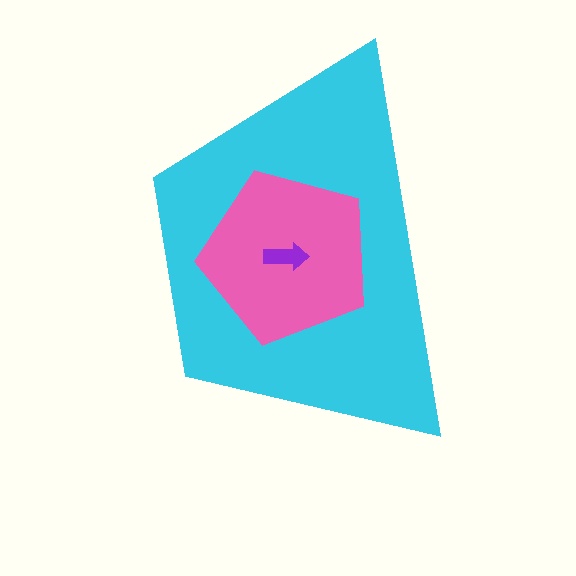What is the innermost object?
The purple arrow.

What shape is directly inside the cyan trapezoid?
The pink pentagon.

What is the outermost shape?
The cyan trapezoid.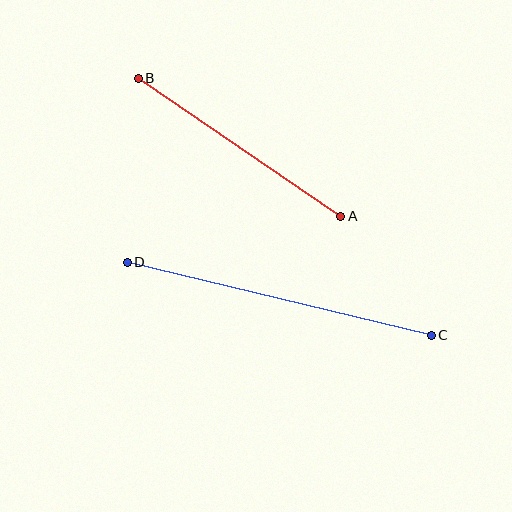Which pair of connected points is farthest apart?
Points C and D are farthest apart.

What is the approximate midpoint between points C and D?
The midpoint is at approximately (279, 299) pixels.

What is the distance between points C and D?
The distance is approximately 313 pixels.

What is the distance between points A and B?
The distance is approximately 245 pixels.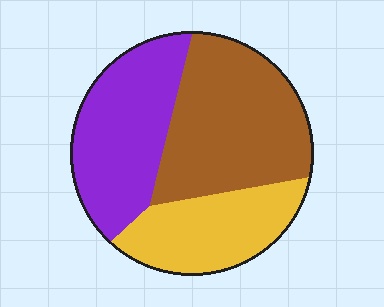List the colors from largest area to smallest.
From largest to smallest: brown, purple, yellow.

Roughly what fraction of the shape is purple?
Purple takes up between a sixth and a third of the shape.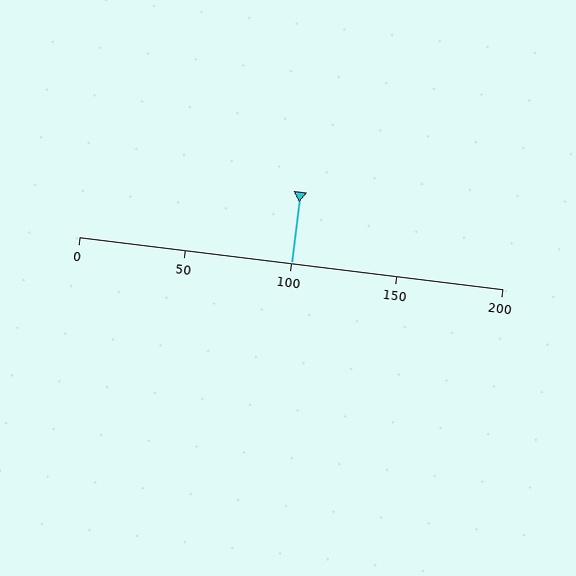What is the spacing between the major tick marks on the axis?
The major ticks are spaced 50 apart.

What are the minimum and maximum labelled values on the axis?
The axis runs from 0 to 200.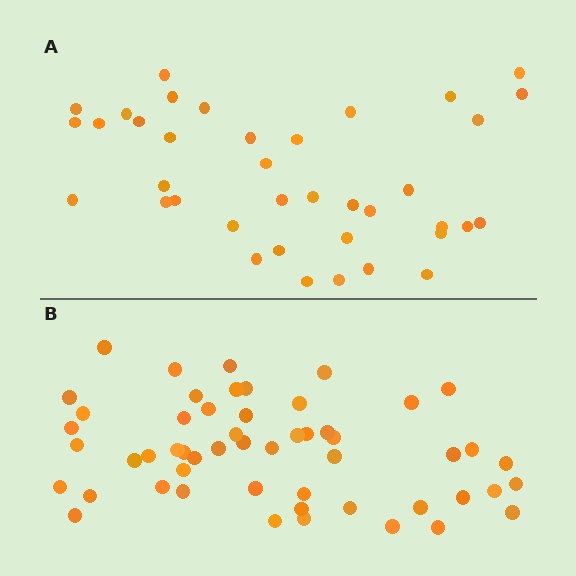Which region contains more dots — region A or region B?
Region B (the bottom region) has more dots.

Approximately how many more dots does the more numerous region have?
Region B has approximately 15 more dots than region A.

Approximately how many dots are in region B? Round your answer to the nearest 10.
About 50 dots. (The exact count is 53, which rounds to 50.)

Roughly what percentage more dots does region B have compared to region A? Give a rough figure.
About 40% more.